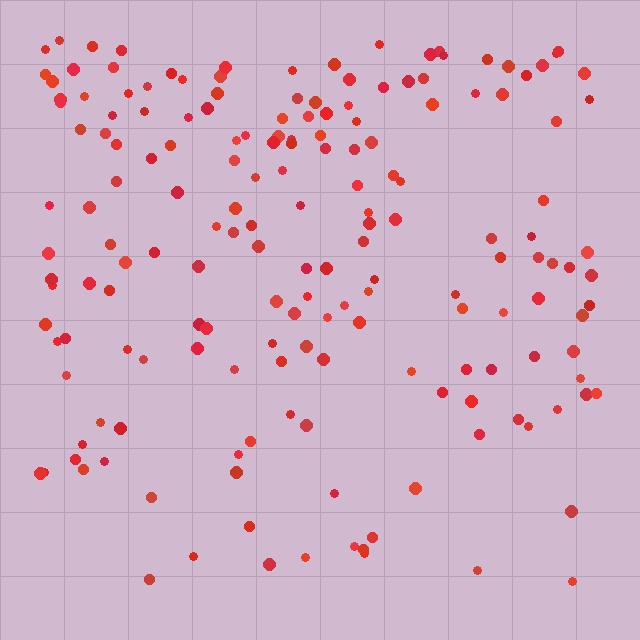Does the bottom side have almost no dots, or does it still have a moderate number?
Still a moderate number, just noticeably fewer than the top.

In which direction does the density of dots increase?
From bottom to top, with the top side densest.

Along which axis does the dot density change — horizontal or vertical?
Vertical.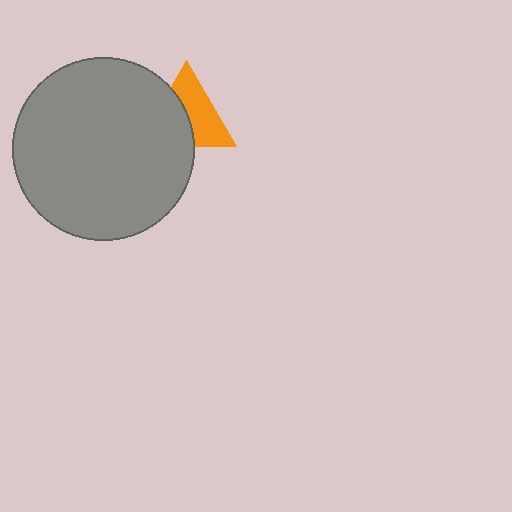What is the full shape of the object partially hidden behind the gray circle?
The partially hidden object is an orange triangle.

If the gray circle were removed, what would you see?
You would see the complete orange triangle.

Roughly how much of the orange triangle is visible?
About half of it is visible (roughly 54%).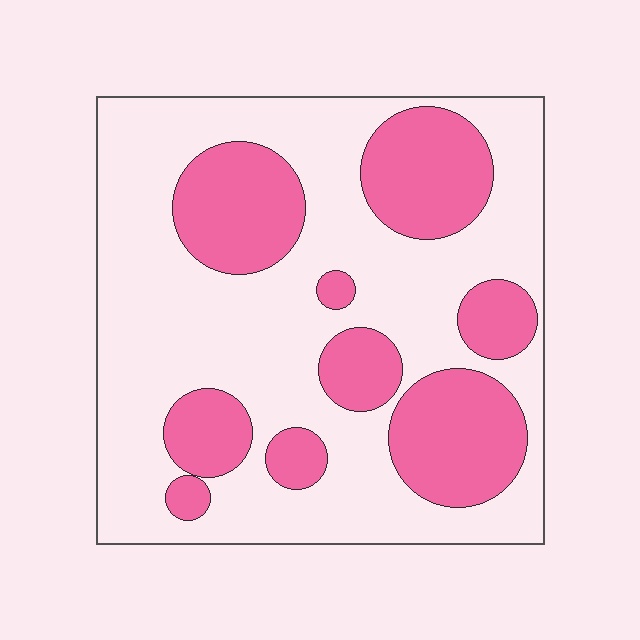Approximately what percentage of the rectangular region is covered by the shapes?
Approximately 35%.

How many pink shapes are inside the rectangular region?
9.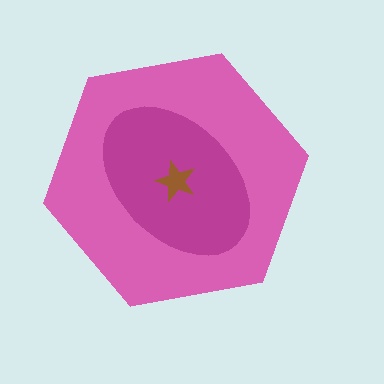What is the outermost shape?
The pink hexagon.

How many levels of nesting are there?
3.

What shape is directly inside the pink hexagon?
The magenta ellipse.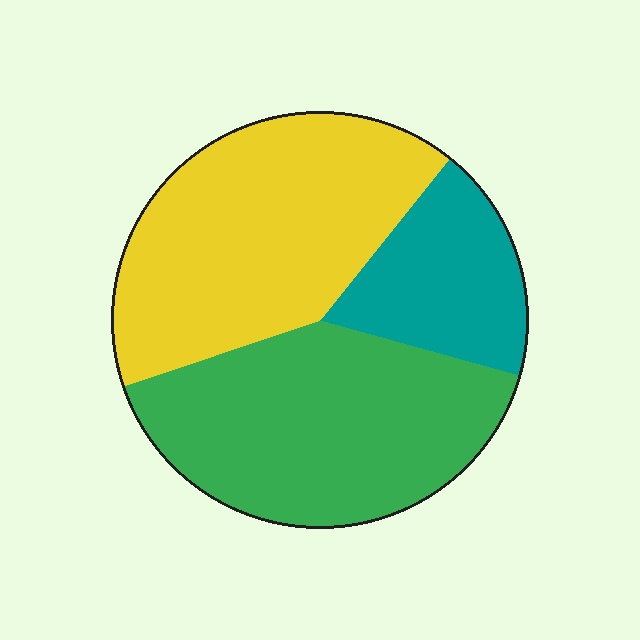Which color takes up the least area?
Teal, at roughly 20%.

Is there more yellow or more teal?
Yellow.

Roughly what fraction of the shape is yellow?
Yellow covers 41% of the shape.